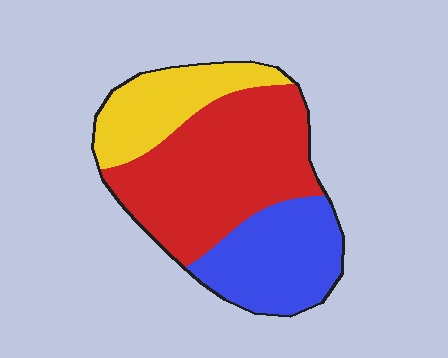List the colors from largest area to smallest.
From largest to smallest: red, blue, yellow.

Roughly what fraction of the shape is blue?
Blue covers roughly 30% of the shape.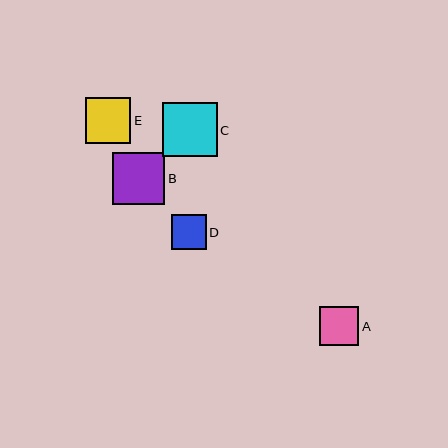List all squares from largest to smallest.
From largest to smallest: C, B, E, A, D.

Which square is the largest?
Square C is the largest with a size of approximately 55 pixels.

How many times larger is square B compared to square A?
Square B is approximately 1.3 times the size of square A.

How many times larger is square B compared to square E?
Square B is approximately 1.1 times the size of square E.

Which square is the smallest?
Square D is the smallest with a size of approximately 35 pixels.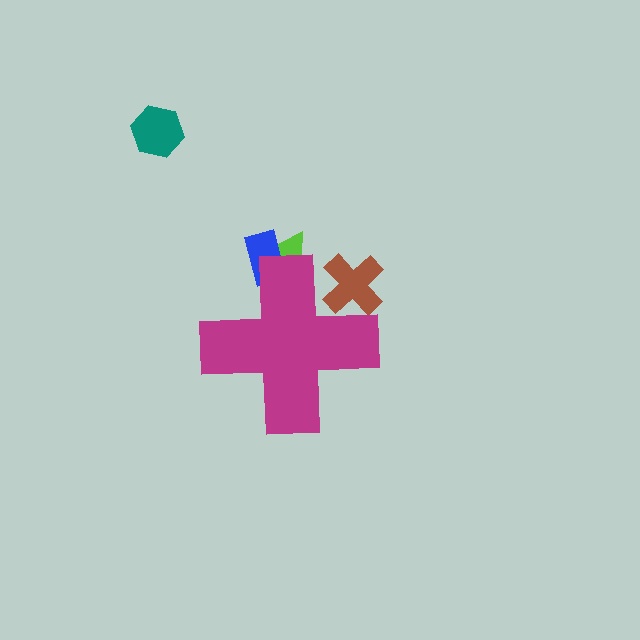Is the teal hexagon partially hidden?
No, the teal hexagon is fully visible.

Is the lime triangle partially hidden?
Yes, the lime triangle is partially hidden behind the magenta cross.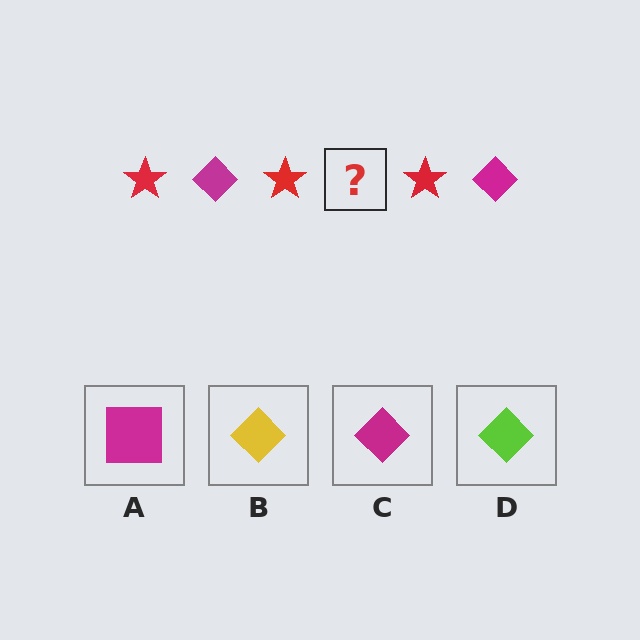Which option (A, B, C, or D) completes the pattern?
C.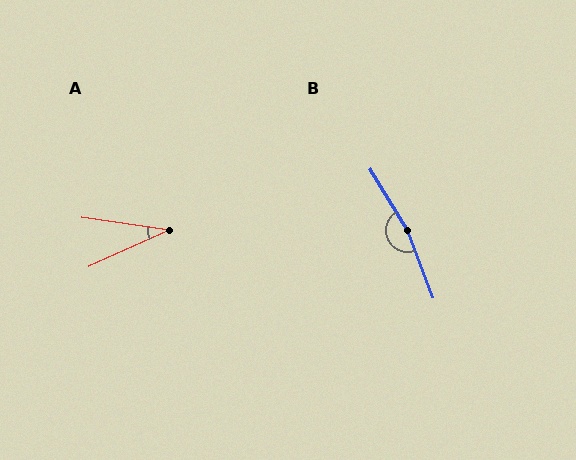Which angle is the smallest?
A, at approximately 33 degrees.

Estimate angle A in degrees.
Approximately 33 degrees.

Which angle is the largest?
B, at approximately 169 degrees.